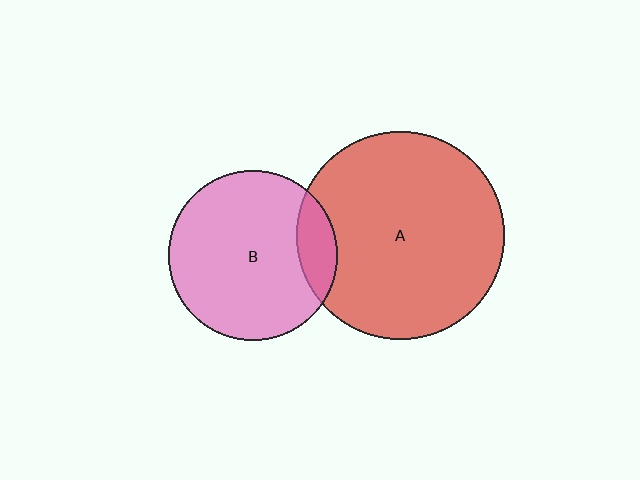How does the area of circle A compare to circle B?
Approximately 1.5 times.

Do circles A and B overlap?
Yes.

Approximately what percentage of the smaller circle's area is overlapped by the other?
Approximately 15%.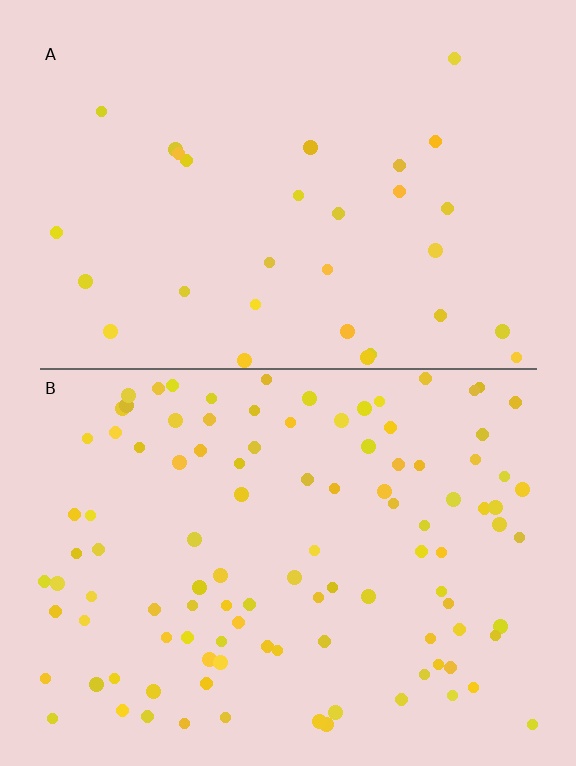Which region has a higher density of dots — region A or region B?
B (the bottom).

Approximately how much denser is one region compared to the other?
Approximately 3.5× — region B over region A.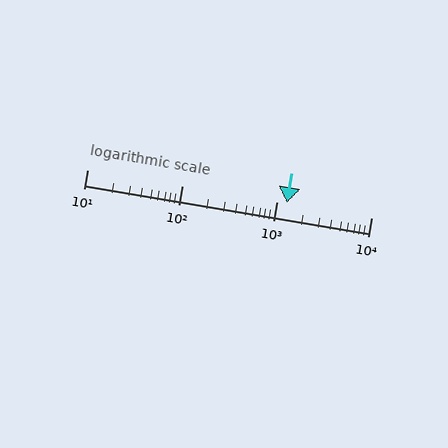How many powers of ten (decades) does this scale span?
The scale spans 3 decades, from 10 to 10000.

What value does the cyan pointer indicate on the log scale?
The pointer indicates approximately 1300.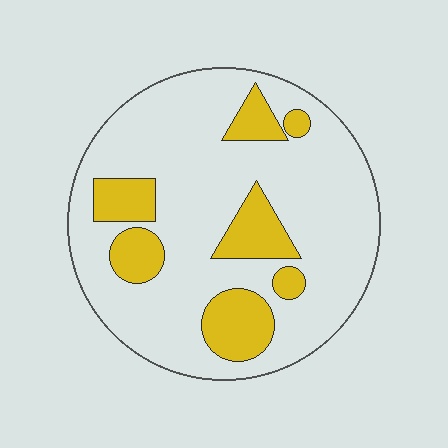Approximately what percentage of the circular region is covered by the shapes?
Approximately 20%.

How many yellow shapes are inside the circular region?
7.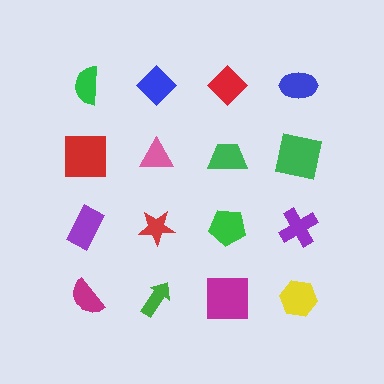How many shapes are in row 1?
4 shapes.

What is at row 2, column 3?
A green trapezoid.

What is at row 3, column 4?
A purple cross.